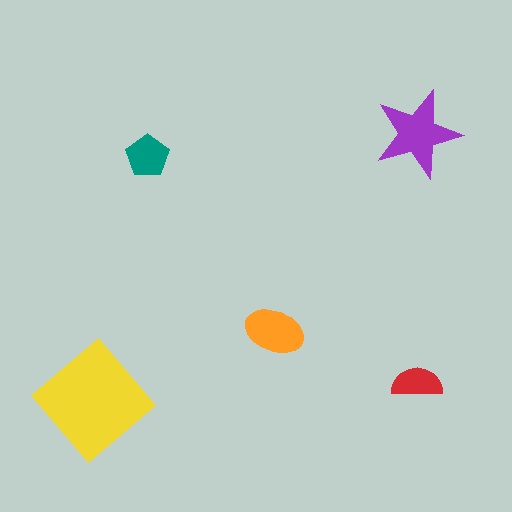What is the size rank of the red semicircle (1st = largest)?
5th.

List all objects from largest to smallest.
The yellow diamond, the purple star, the orange ellipse, the teal pentagon, the red semicircle.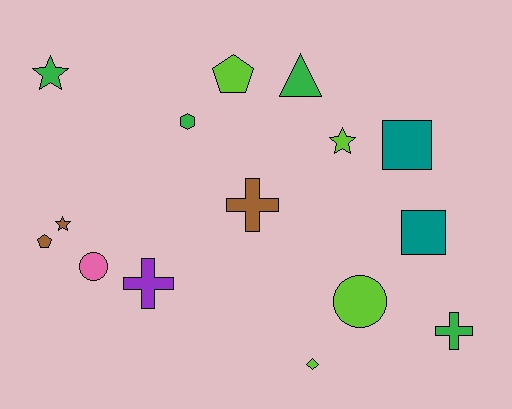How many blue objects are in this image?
There are no blue objects.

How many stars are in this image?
There are 3 stars.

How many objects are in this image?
There are 15 objects.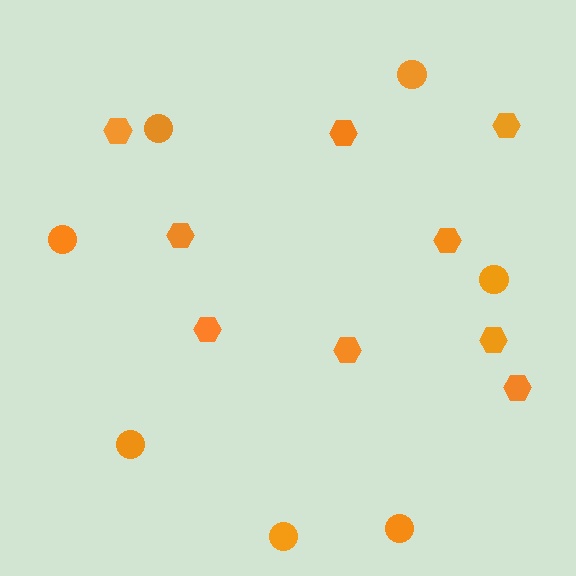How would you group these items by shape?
There are 2 groups: one group of circles (7) and one group of hexagons (9).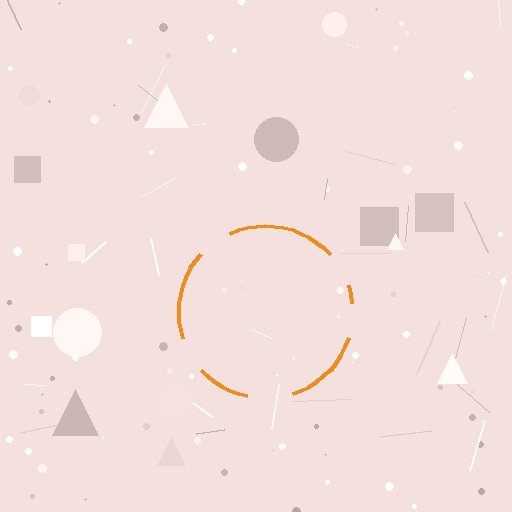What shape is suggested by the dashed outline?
The dashed outline suggests a circle.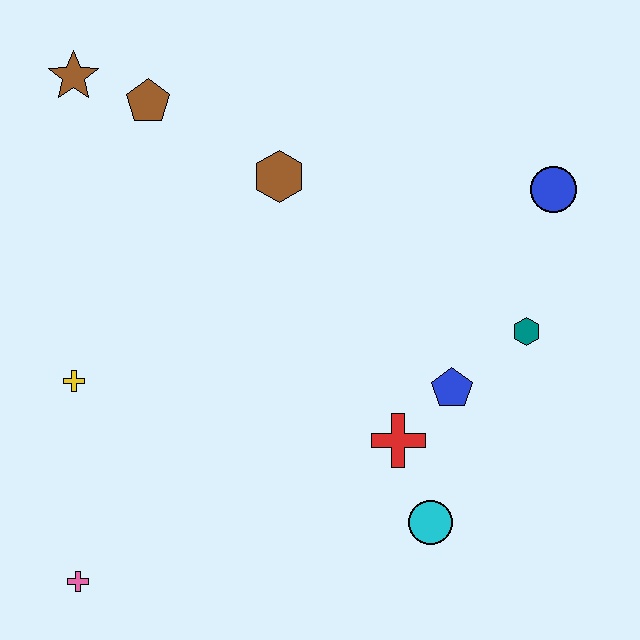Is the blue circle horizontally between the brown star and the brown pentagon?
No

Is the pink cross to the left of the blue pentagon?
Yes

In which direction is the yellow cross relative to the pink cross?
The yellow cross is above the pink cross.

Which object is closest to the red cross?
The blue pentagon is closest to the red cross.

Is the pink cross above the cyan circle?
No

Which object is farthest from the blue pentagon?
The brown star is farthest from the blue pentagon.